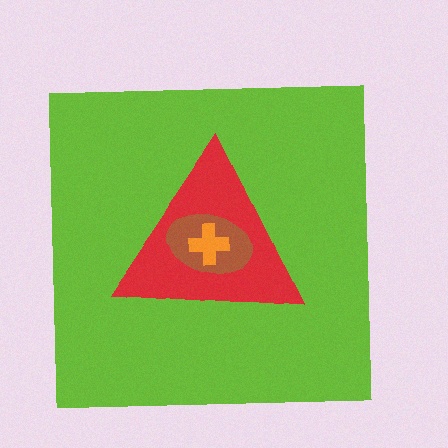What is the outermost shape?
The lime square.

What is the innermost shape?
The orange cross.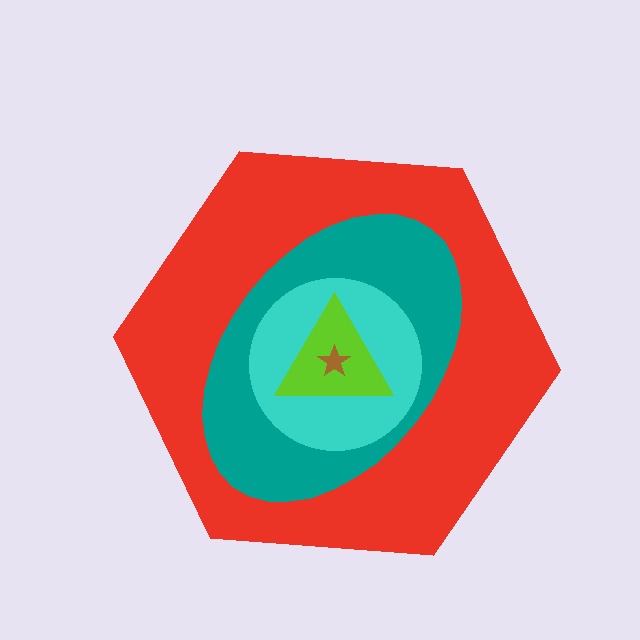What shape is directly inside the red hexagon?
The teal ellipse.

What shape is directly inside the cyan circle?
The lime triangle.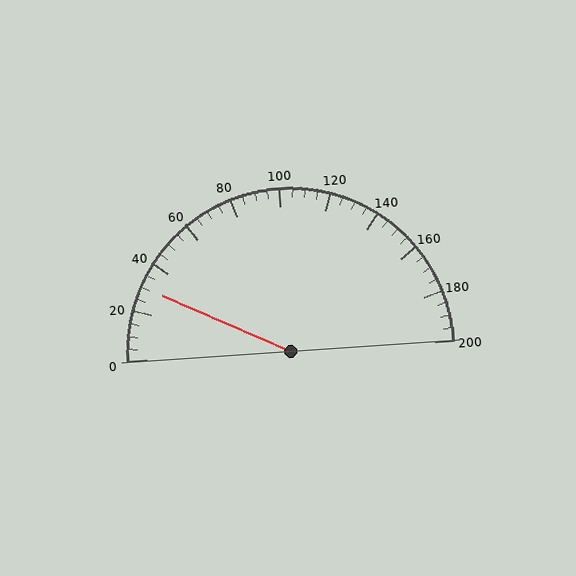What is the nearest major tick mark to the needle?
The nearest major tick mark is 40.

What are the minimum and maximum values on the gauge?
The gauge ranges from 0 to 200.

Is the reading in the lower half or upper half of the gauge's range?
The reading is in the lower half of the range (0 to 200).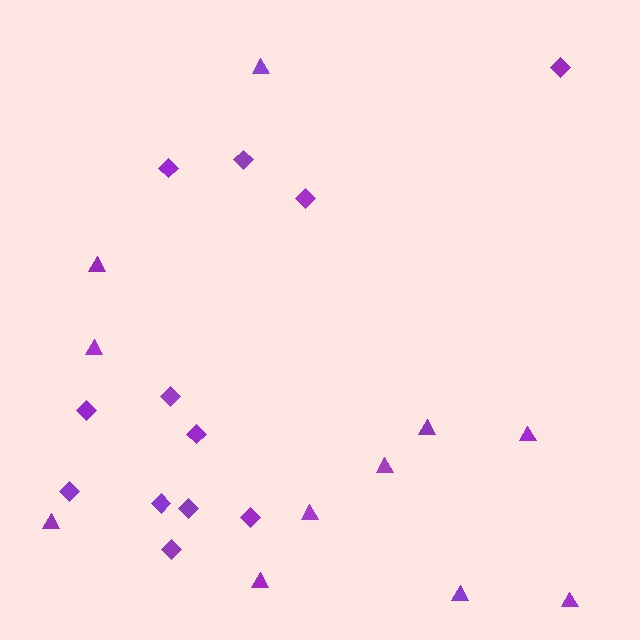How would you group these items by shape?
There are 2 groups: one group of diamonds (12) and one group of triangles (11).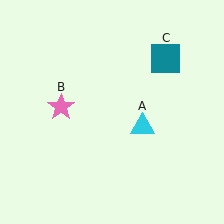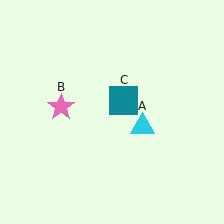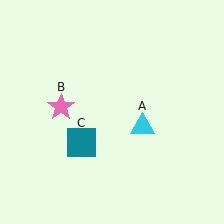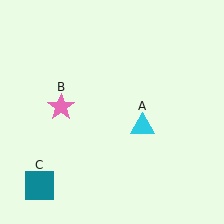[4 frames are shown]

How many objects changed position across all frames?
1 object changed position: teal square (object C).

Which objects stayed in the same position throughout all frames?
Cyan triangle (object A) and pink star (object B) remained stationary.